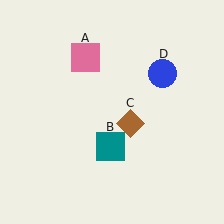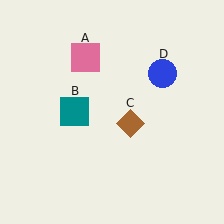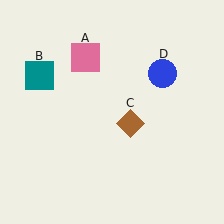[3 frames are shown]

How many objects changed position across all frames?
1 object changed position: teal square (object B).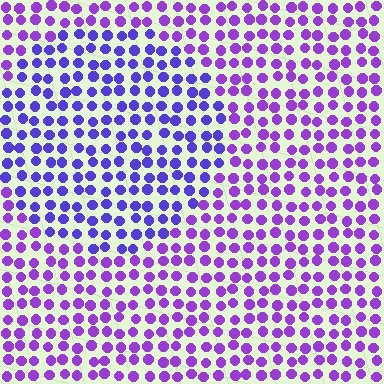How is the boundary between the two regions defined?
The boundary is defined purely by a slight shift in hue (about 28 degrees). Spacing, size, and orientation are identical on both sides.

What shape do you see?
I see a circle.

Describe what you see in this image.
The image is filled with small purple elements in a uniform arrangement. A circle-shaped region is visible where the elements are tinted to a slightly different hue, forming a subtle color boundary.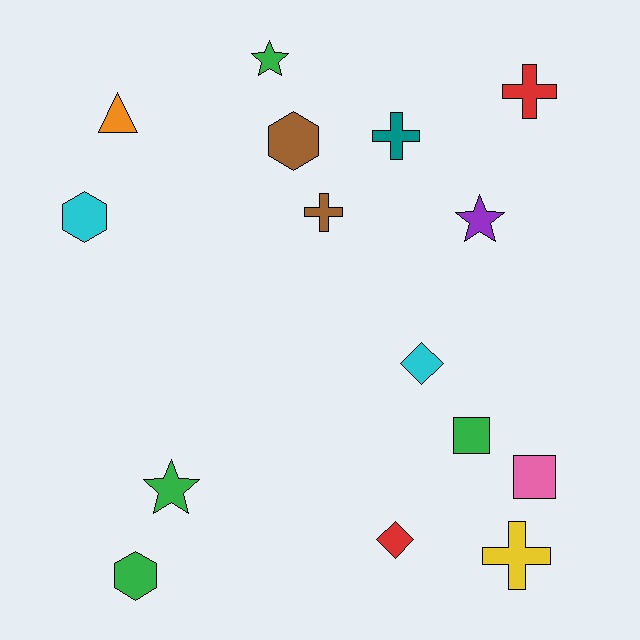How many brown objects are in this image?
There are 2 brown objects.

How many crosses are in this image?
There are 4 crosses.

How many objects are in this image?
There are 15 objects.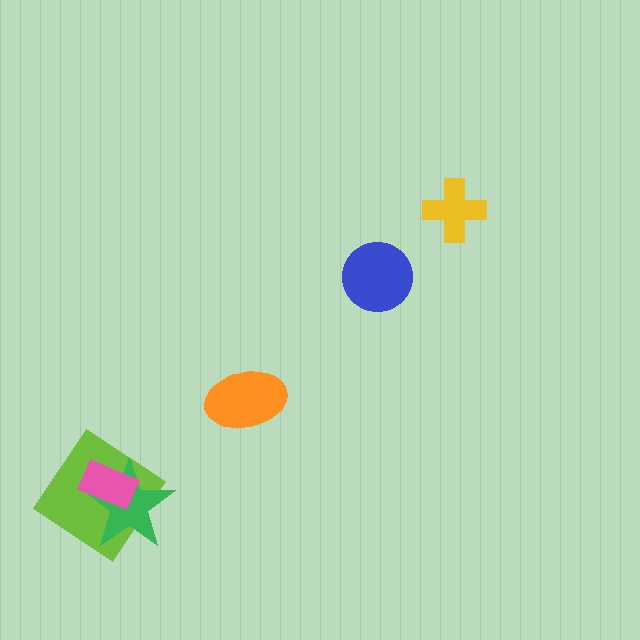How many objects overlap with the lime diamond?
2 objects overlap with the lime diamond.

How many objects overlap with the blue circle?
0 objects overlap with the blue circle.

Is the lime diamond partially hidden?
Yes, it is partially covered by another shape.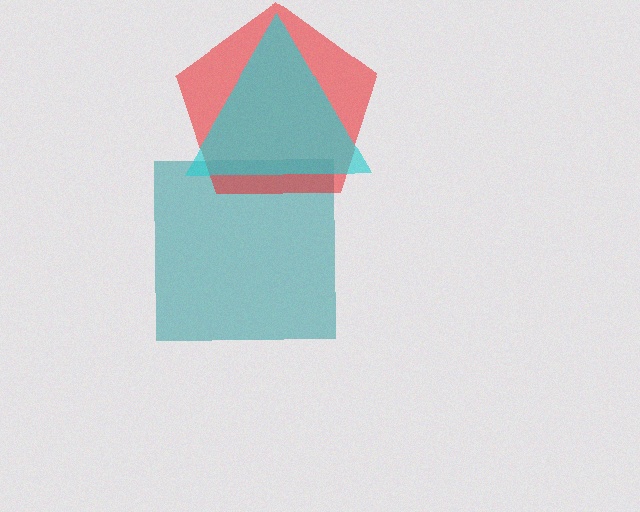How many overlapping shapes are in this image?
There are 3 overlapping shapes in the image.